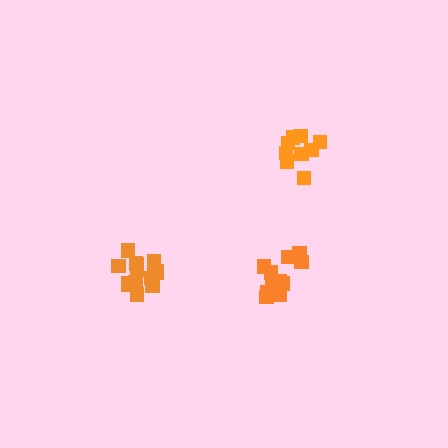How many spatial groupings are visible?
There are 3 spatial groupings.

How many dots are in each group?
Group 1: 9 dots, Group 2: 15 dots, Group 3: 13 dots (37 total).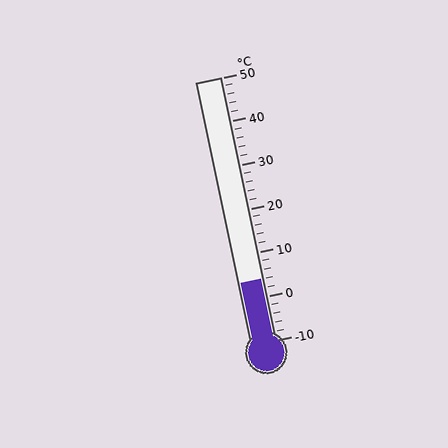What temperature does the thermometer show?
The thermometer shows approximately 4°C.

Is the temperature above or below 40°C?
The temperature is below 40°C.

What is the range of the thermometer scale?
The thermometer scale ranges from -10°C to 50°C.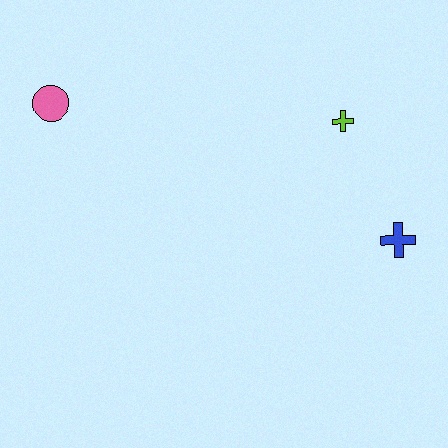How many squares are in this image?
There are no squares.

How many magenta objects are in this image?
There are no magenta objects.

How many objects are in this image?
There are 3 objects.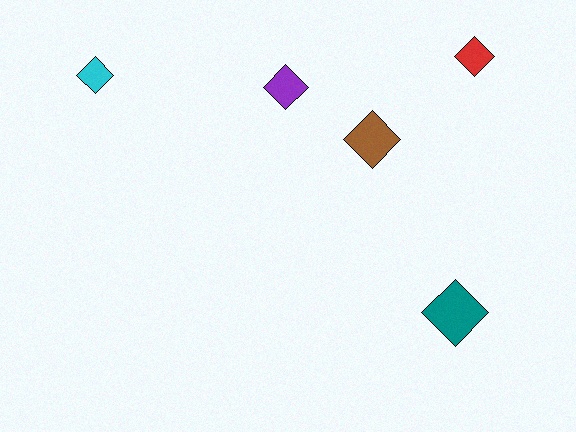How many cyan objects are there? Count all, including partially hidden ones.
There is 1 cyan object.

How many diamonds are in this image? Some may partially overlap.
There are 5 diamonds.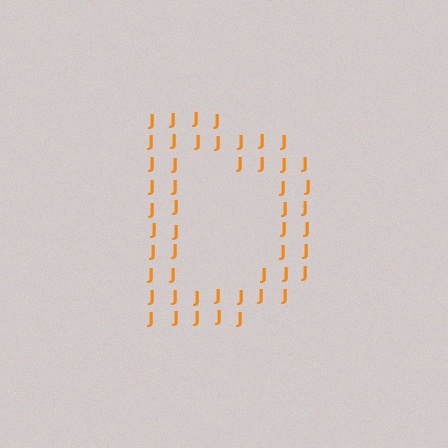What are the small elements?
The small elements are letter J's.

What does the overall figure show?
The overall figure shows the letter D.